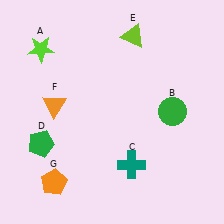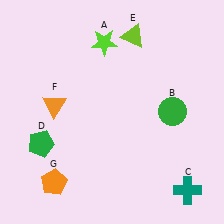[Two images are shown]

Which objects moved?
The objects that moved are: the lime star (A), the teal cross (C).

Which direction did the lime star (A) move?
The lime star (A) moved right.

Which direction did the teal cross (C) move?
The teal cross (C) moved right.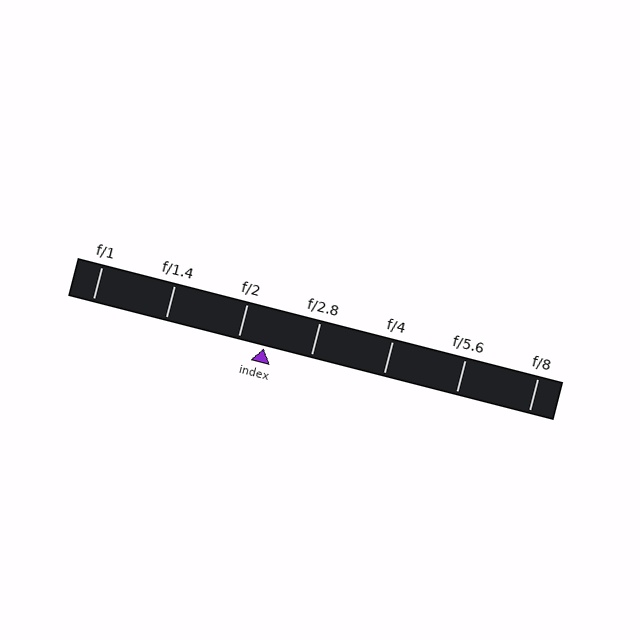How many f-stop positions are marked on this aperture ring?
There are 7 f-stop positions marked.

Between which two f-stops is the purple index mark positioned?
The index mark is between f/2 and f/2.8.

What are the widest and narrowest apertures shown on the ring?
The widest aperture shown is f/1 and the narrowest is f/8.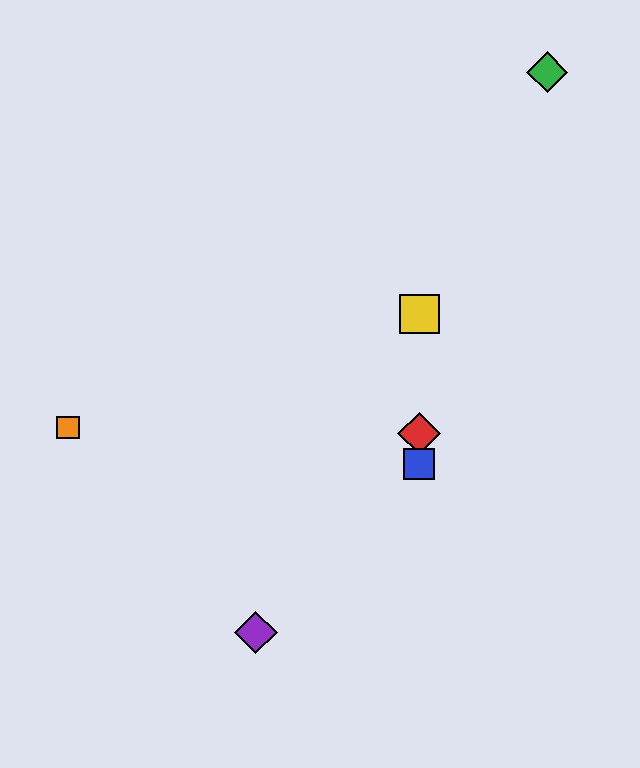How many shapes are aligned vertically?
3 shapes (the red diamond, the blue square, the yellow square) are aligned vertically.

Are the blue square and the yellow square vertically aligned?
Yes, both are at x≈419.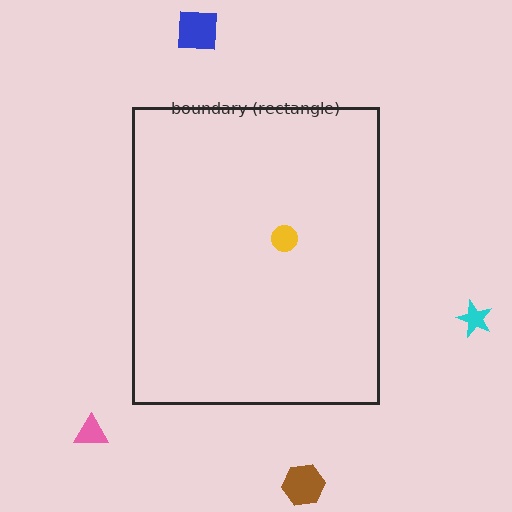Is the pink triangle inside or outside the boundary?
Outside.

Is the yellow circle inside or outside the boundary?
Inside.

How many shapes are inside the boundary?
1 inside, 4 outside.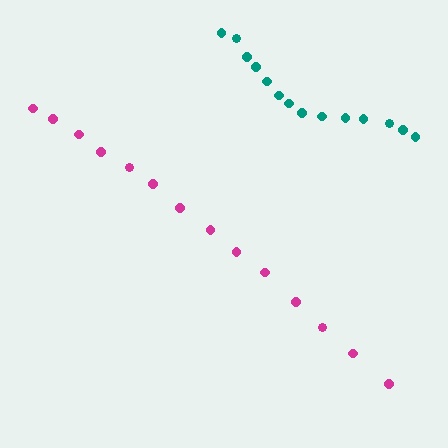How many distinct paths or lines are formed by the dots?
There are 2 distinct paths.